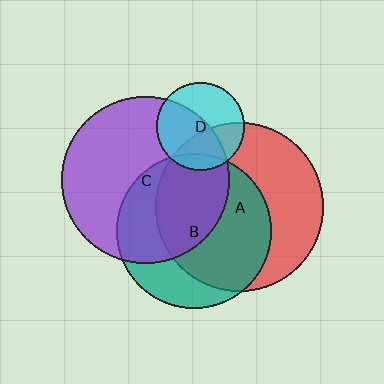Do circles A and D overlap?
Yes.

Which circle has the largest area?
Circle A (red).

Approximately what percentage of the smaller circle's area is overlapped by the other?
Approximately 35%.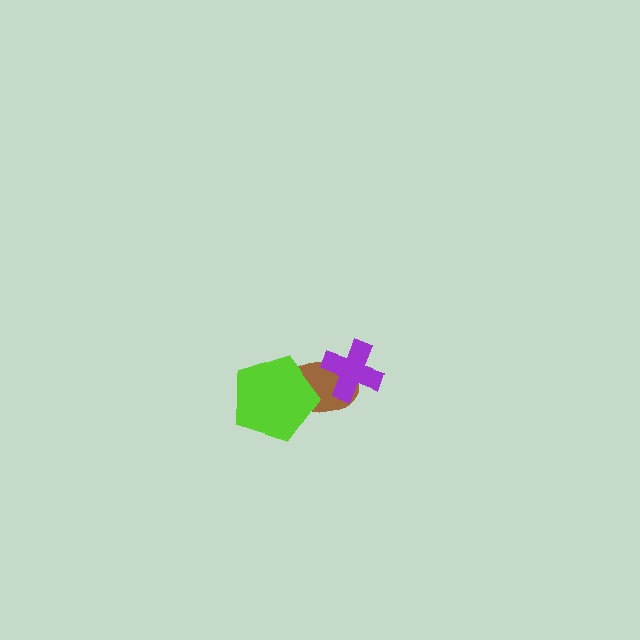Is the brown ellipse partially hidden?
Yes, it is partially covered by another shape.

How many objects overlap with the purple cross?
1 object overlaps with the purple cross.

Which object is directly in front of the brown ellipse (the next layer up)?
The lime pentagon is directly in front of the brown ellipse.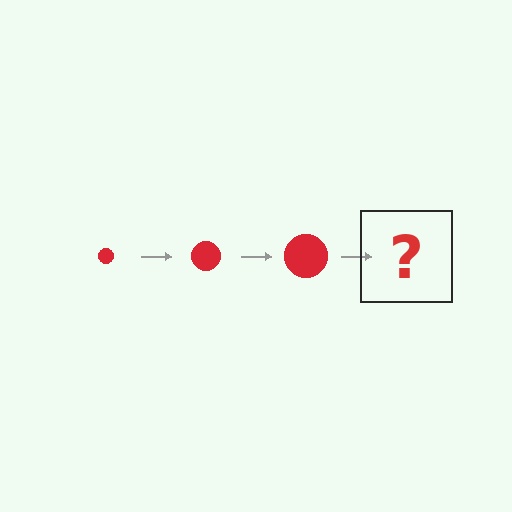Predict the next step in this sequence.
The next step is a red circle, larger than the previous one.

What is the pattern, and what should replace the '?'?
The pattern is that the circle gets progressively larger each step. The '?' should be a red circle, larger than the previous one.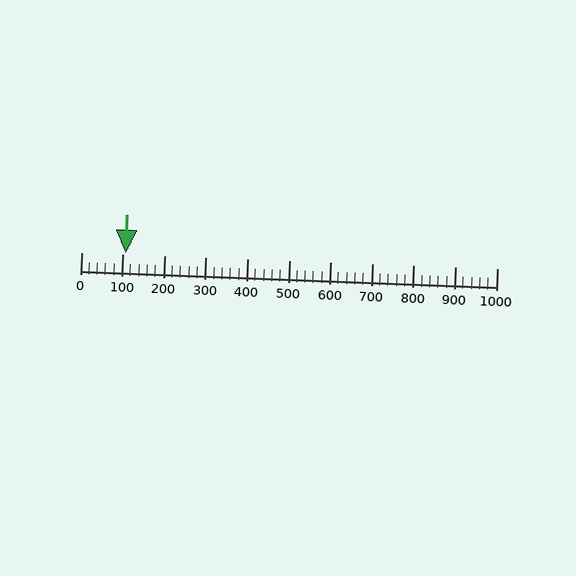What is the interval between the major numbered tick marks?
The major tick marks are spaced 100 units apart.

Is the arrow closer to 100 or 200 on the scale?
The arrow is closer to 100.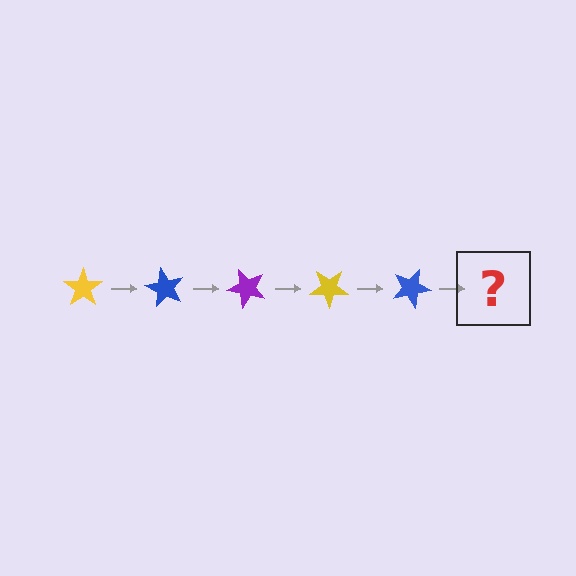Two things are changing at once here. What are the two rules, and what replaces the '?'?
The two rules are that it rotates 60 degrees each step and the color cycles through yellow, blue, and purple. The '?' should be a purple star, rotated 300 degrees from the start.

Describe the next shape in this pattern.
It should be a purple star, rotated 300 degrees from the start.